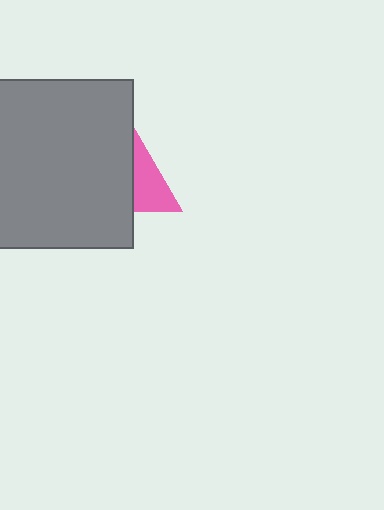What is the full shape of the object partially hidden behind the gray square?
The partially hidden object is a pink triangle.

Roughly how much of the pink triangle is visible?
About half of it is visible (roughly 47%).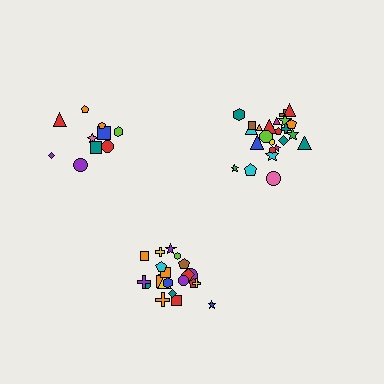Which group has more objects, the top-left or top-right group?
The top-right group.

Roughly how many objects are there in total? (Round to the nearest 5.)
Roughly 55 objects in total.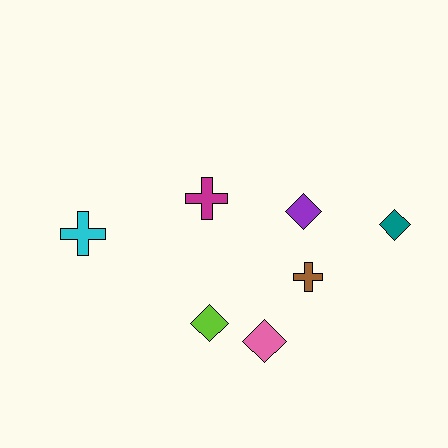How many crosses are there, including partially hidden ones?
There are 3 crosses.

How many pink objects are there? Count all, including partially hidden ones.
There is 1 pink object.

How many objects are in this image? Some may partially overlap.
There are 7 objects.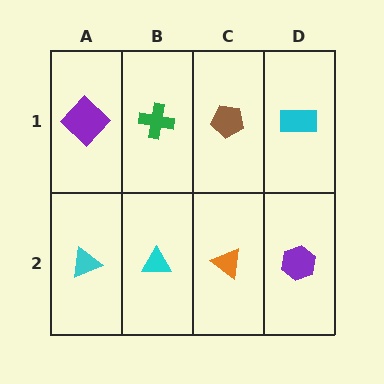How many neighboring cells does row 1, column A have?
2.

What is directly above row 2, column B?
A green cross.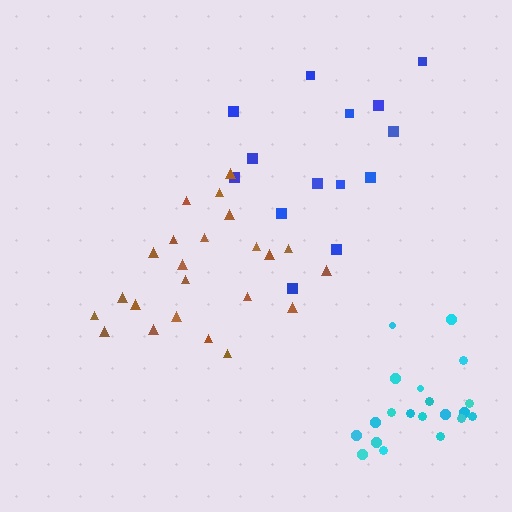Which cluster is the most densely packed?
Cyan.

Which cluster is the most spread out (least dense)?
Blue.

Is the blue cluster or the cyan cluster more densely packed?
Cyan.